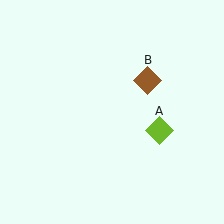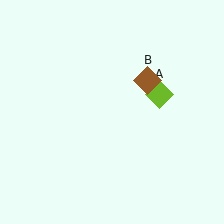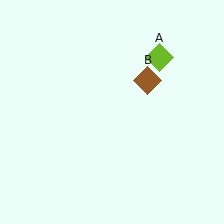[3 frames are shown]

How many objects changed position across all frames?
1 object changed position: lime diamond (object A).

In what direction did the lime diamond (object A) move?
The lime diamond (object A) moved up.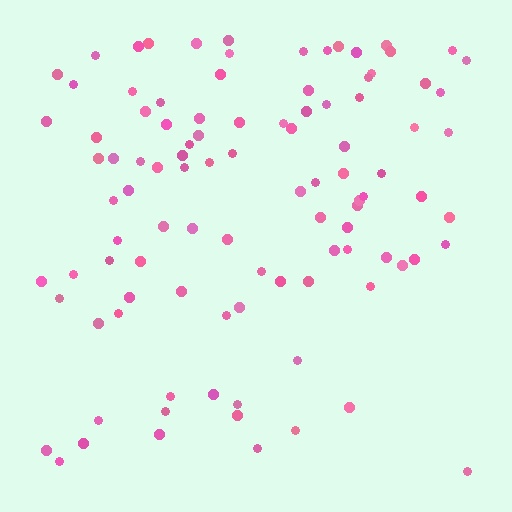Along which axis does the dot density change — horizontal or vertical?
Vertical.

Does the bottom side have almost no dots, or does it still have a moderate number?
Still a moderate number, just noticeably fewer than the top.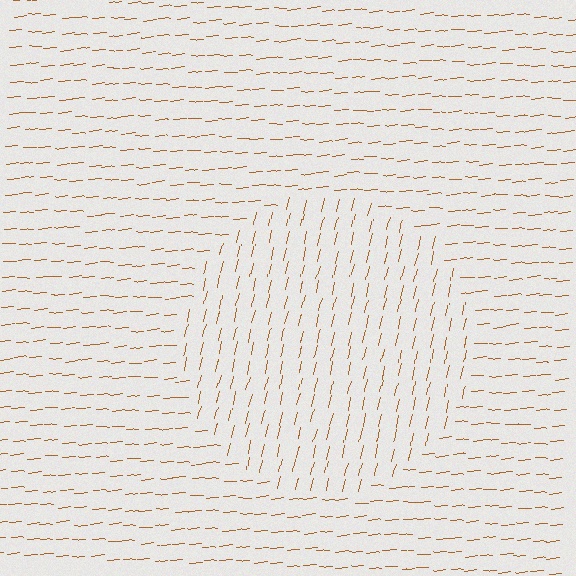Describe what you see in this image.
The image is filled with small brown line segments. A circle region in the image has lines oriented differently from the surrounding lines, creating a visible texture boundary.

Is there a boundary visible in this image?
Yes, there is a texture boundary formed by a change in line orientation.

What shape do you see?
I see a circle.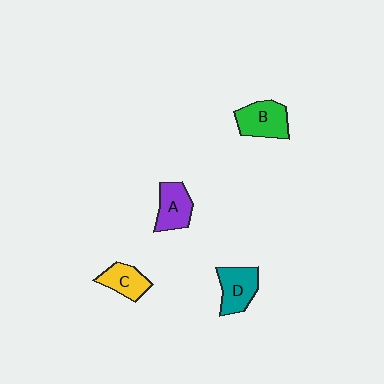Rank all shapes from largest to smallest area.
From largest to smallest: B (green), D (teal), A (purple), C (yellow).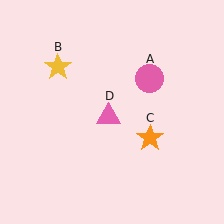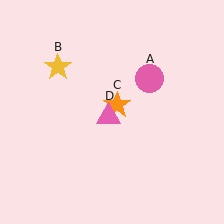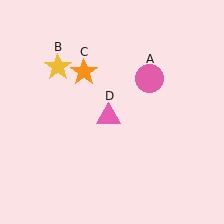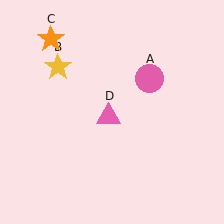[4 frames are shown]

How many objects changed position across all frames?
1 object changed position: orange star (object C).